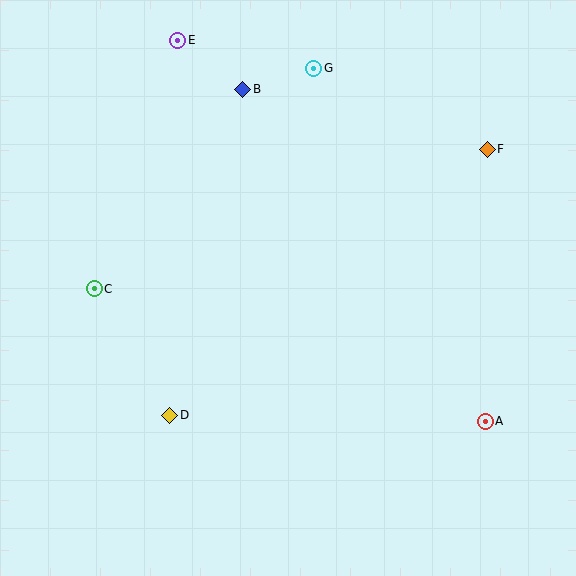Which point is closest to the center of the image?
Point D at (170, 415) is closest to the center.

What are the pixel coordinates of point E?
Point E is at (178, 40).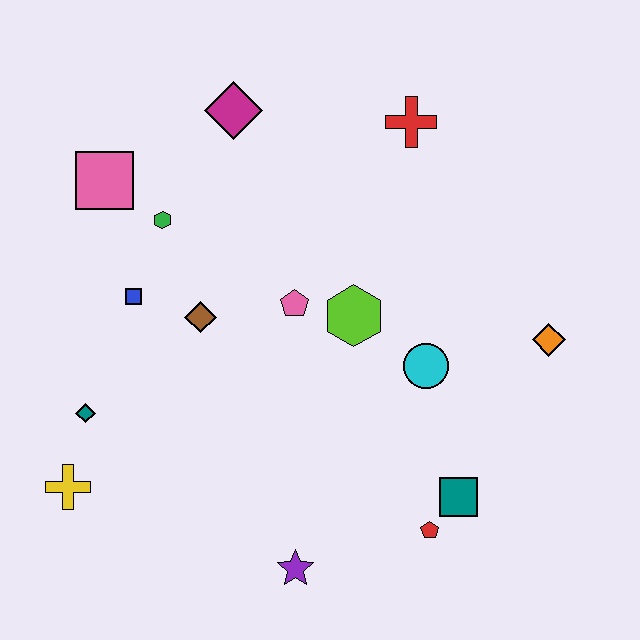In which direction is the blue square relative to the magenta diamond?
The blue square is below the magenta diamond.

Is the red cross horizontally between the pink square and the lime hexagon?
No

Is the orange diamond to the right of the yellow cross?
Yes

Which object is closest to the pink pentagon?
The lime hexagon is closest to the pink pentagon.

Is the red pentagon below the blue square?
Yes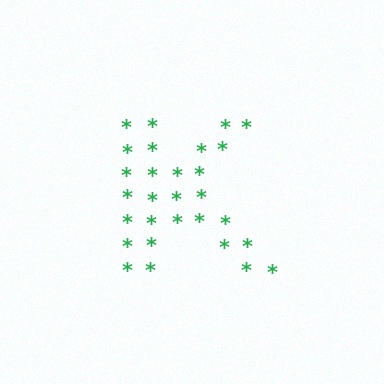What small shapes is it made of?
It is made of small asterisks.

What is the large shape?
The large shape is the letter K.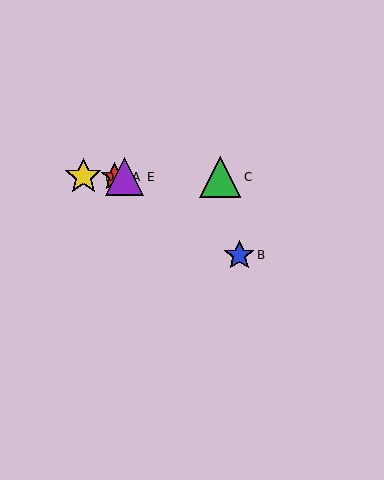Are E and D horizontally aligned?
Yes, both are at y≈177.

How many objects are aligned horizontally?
4 objects (A, C, D, E) are aligned horizontally.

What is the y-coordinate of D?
Object D is at y≈177.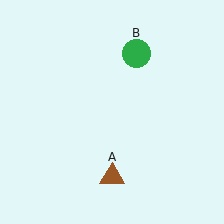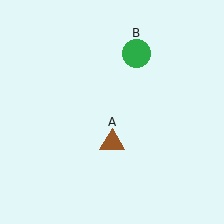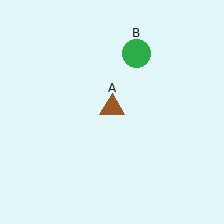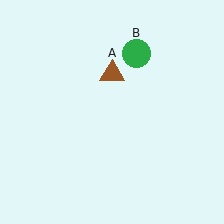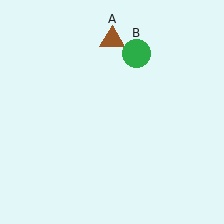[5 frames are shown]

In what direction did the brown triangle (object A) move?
The brown triangle (object A) moved up.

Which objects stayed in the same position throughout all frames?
Green circle (object B) remained stationary.